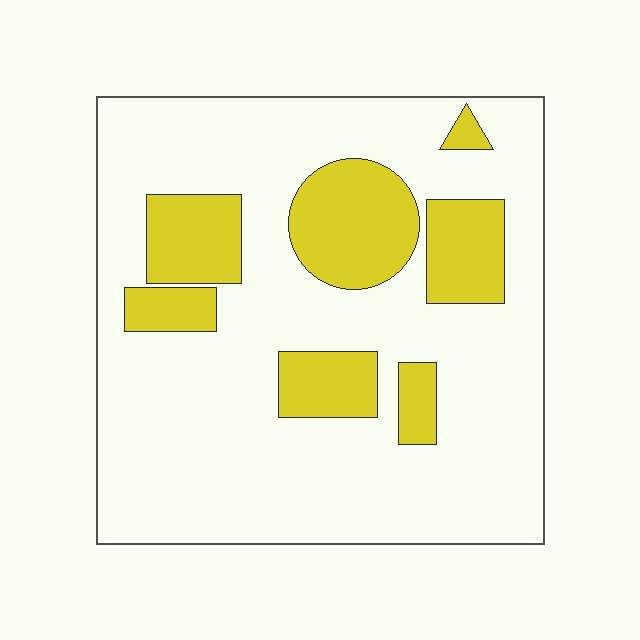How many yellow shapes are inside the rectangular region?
7.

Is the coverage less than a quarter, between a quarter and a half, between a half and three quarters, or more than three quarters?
Less than a quarter.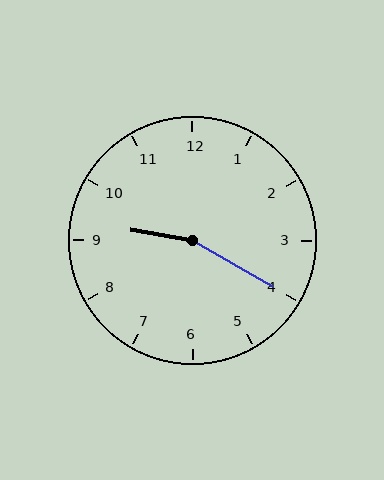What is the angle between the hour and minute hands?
Approximately 160 degrees.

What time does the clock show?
9:20.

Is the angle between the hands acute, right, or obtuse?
It is obtuse.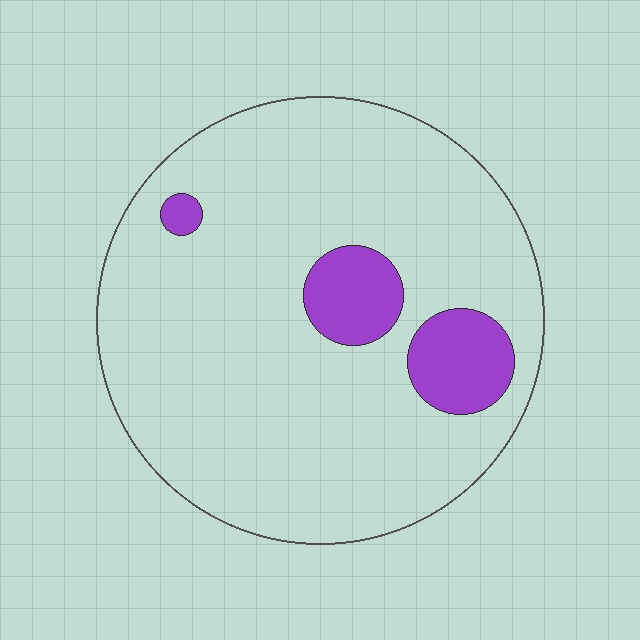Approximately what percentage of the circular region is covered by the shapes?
Approximately 10%.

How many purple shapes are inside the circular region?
3.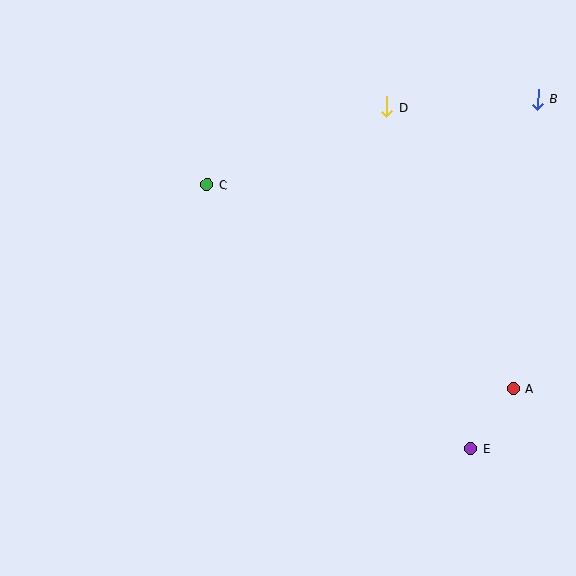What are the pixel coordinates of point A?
Point A is at (513, 389).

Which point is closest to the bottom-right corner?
Point E is closest to the bottom-right corner.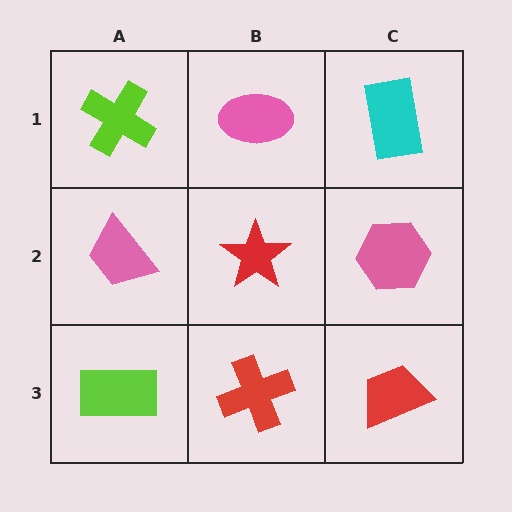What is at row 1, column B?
A pink ellipse.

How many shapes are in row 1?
3 shapes.